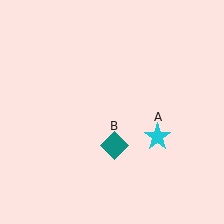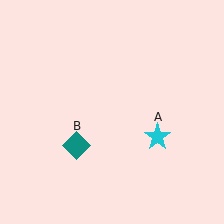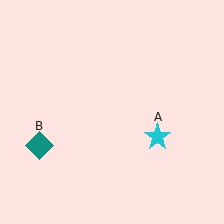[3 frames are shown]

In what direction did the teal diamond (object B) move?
The teal diamond (object B) moved left.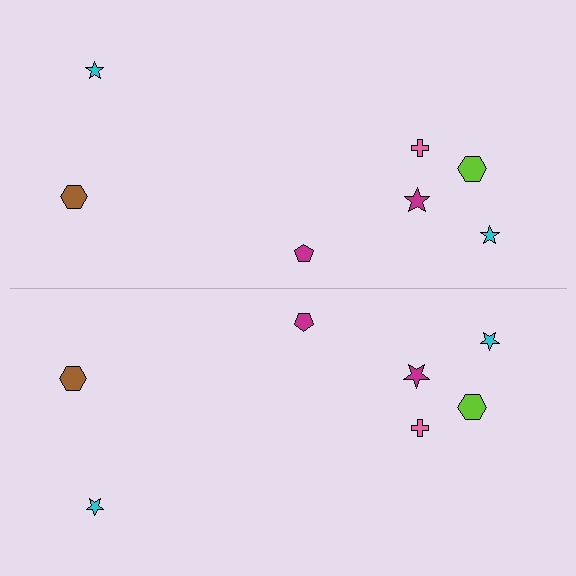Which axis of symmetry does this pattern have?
The pattern has a horizontal axis of symmetry running through the center of the image.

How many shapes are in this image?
There are 14 shapes in this image.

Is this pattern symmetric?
Yes, this pattern has bilateral (reflection) symmetry.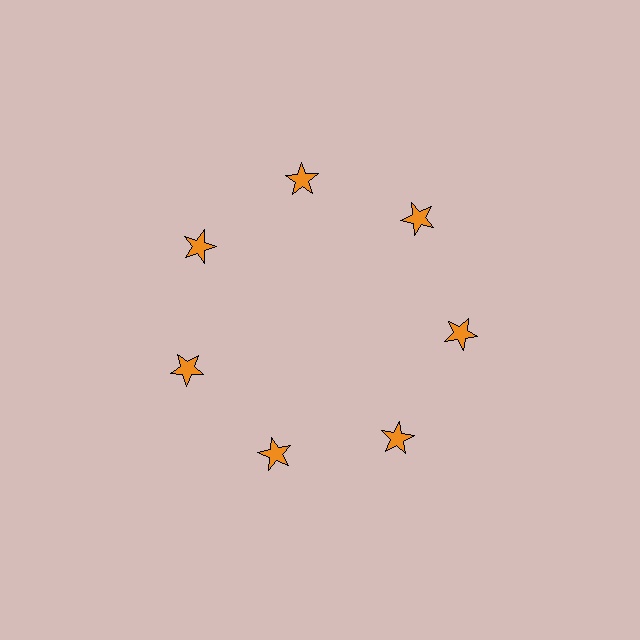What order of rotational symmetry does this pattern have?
This pattern has 7-fold rotational symmetry.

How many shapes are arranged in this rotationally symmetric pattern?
There are 7 shapes, arranged in 7 groups of 1.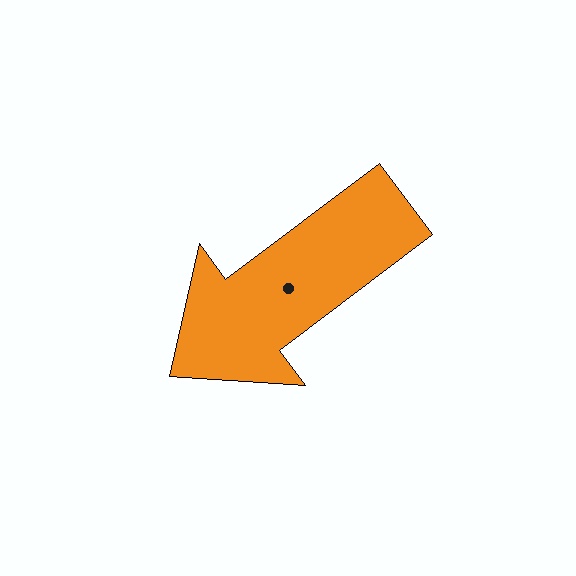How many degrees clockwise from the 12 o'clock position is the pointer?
Approximately 233 degrees.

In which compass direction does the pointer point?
Southwest.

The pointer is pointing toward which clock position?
Roughly 8 o'clock.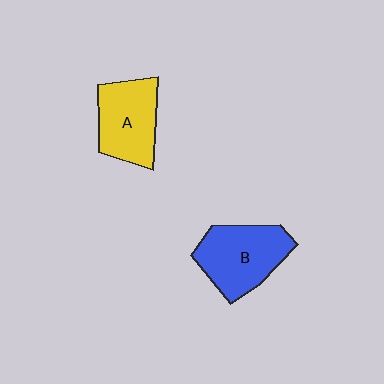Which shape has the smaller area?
Shape A (yellow).